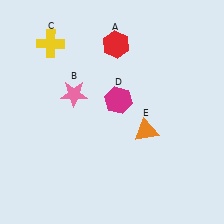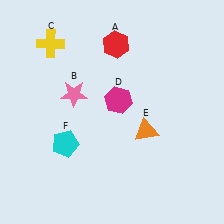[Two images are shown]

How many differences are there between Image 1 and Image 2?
There is 1 difference between the two images.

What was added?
A cyan pentagon (F) was added in Image 2.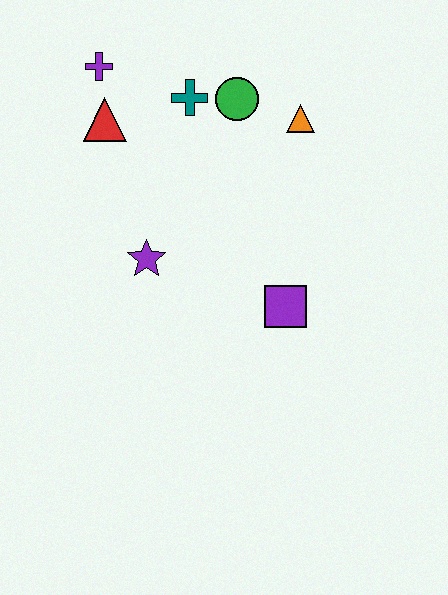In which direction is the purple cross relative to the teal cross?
The purple cross is to the left of the teal cross.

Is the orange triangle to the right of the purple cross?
Yes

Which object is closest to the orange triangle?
The green circle is closest to the orange triangle.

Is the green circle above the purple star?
Yes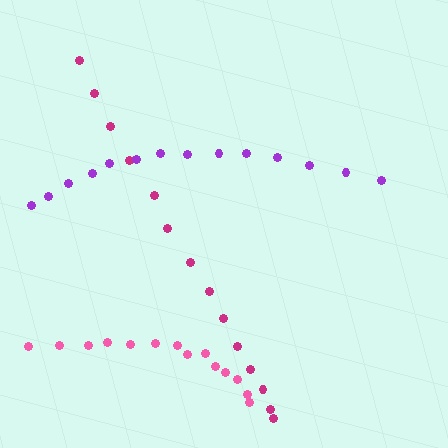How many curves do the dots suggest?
There are 3 distinct paths.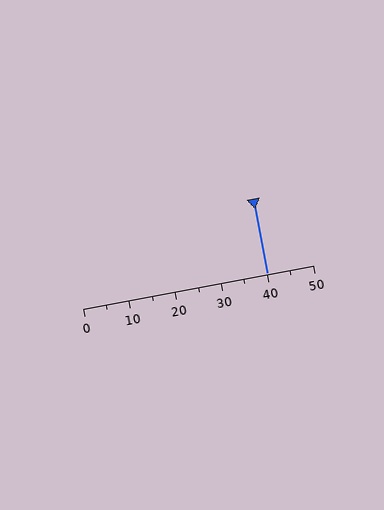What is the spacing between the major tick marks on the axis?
The major ticks are spaced 10 apart.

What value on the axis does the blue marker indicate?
The marker indicates approximately 40.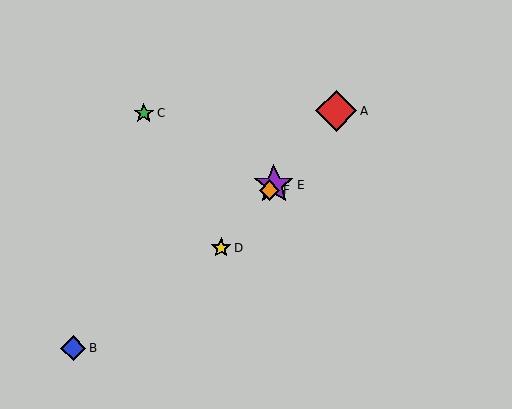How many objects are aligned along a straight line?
4 objects (A, D, E, F) are aligned along a straight line.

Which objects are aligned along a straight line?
Objects A, D, E, F are aligned along a straight line.